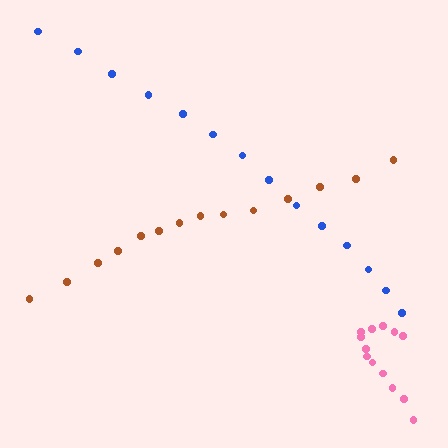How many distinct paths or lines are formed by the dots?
There are 3 distinct paths.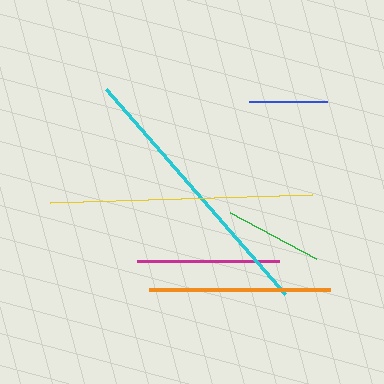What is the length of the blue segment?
The blue segment is approximately 78 pixels long.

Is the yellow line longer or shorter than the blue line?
The yellow line is longer than the blue line.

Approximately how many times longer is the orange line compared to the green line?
The orange line is approximately 1.8 times the length of the green line.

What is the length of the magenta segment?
The magenta segment is approximately 142 pixels long.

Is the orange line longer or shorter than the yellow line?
The yellow line is longer than the orange line.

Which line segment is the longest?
The cyan line is the longest at approximately 272 pixels.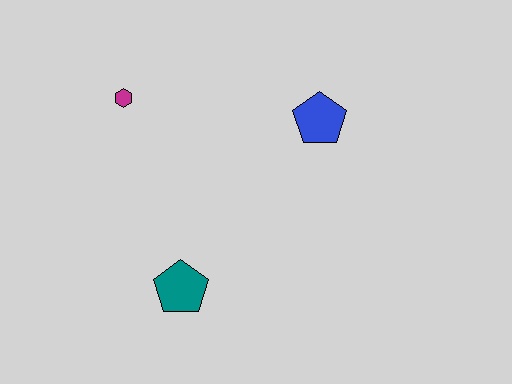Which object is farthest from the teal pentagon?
The blue pentagon is farthest from the teal pentagon.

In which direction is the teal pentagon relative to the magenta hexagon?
The teal pentagon is below the magenta hexagon.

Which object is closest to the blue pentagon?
The magenta hexagon is closest to the blue pentagon.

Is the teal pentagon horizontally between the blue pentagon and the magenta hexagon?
Yes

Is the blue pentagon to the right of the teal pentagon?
Yes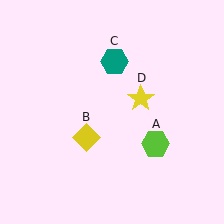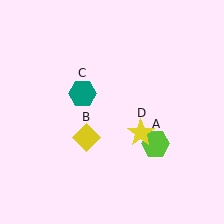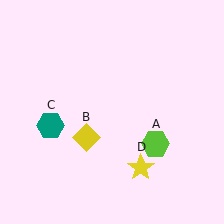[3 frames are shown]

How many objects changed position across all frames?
2 objects changed position: teal hexagon (object C), yellow star (object D).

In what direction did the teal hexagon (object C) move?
The teal hexagon (object C) moved down and to the left.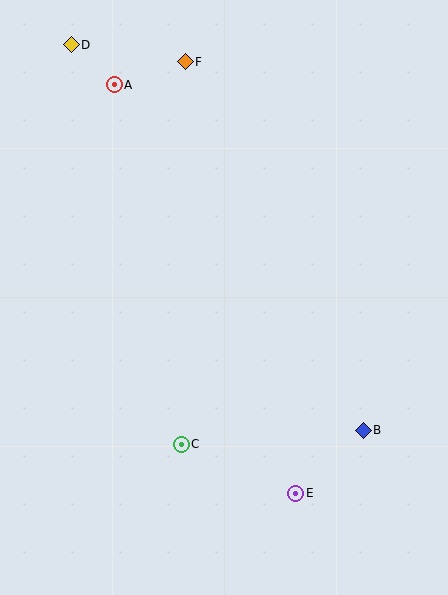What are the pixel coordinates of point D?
Point D is at (71, 45).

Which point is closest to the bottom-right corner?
Point E is closest to the bottom-right corner.